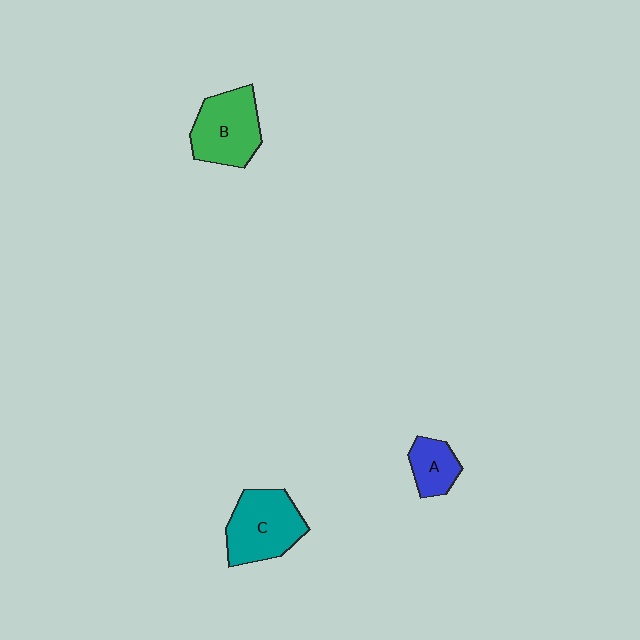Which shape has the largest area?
Shape C (teal).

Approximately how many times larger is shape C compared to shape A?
Approximately 2.0 times.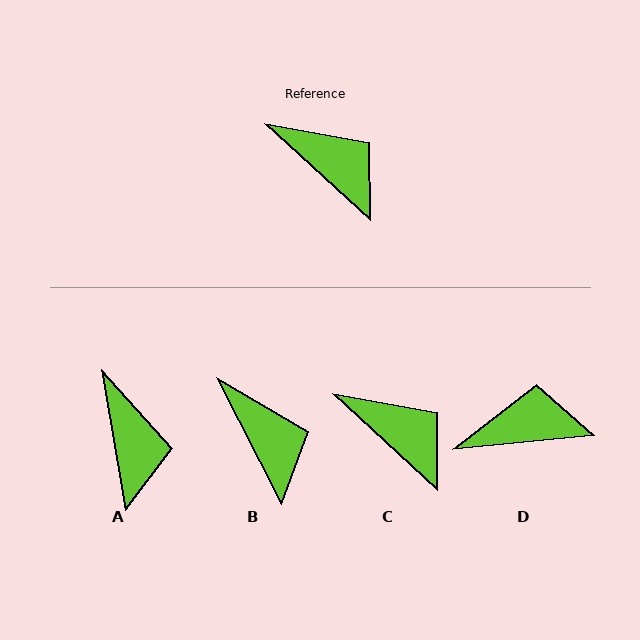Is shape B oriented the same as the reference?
No, it is off by about 20 degrees.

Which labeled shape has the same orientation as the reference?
C.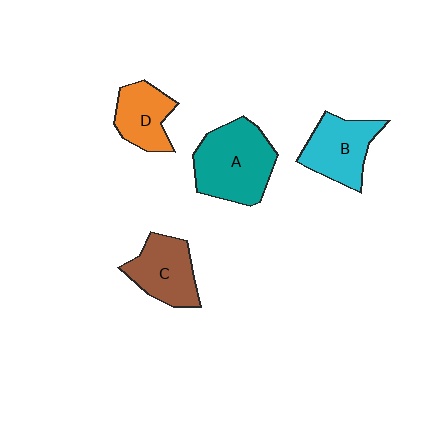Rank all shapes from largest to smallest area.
From largest to smallest: A (teal), B (cyan), C (brown), D (orange).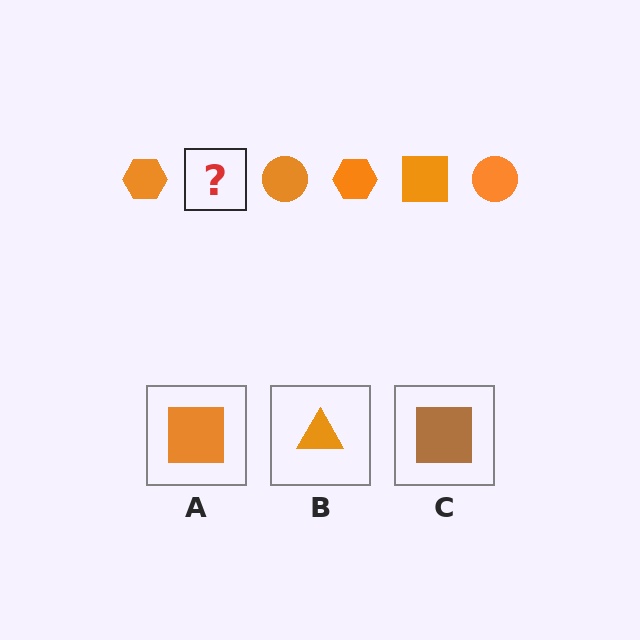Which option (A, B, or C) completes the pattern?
A.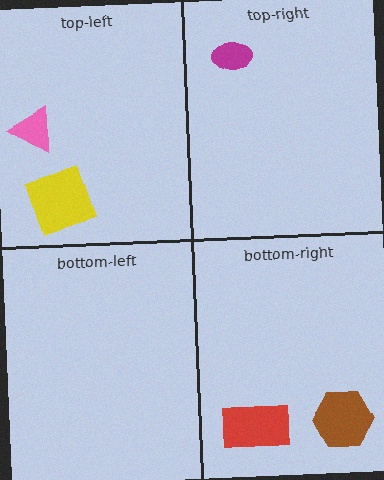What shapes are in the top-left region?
The pink triangle, the yellow square.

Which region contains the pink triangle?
The top-left region.